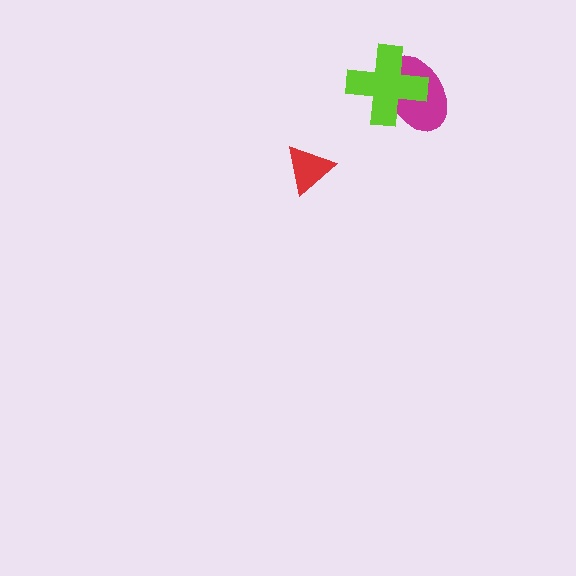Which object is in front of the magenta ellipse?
The lime cross is in front of the magenta ellipse.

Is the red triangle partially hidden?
No, no other shape covers it.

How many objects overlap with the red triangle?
0 objects overlap with the red triangle.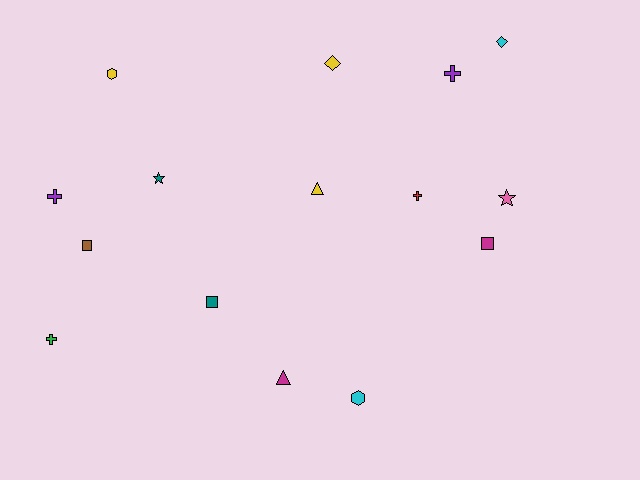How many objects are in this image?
There are 15 objects.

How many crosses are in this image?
There are 4 crosses.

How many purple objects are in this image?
There are 2 purple objects.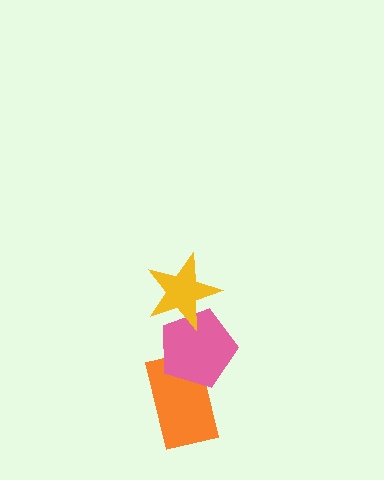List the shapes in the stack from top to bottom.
From top to bottom: the yellow star, the pink pentagon, the orange rectangle.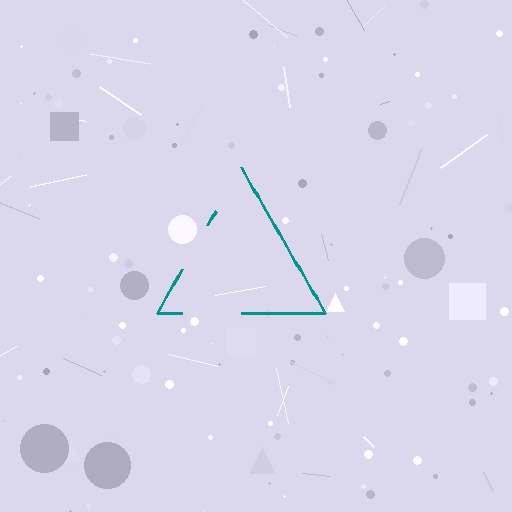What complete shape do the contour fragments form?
The contour fragments form a triangle.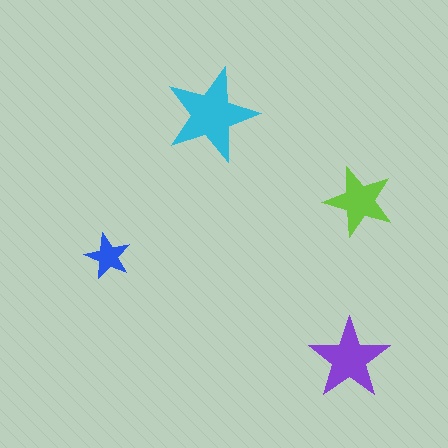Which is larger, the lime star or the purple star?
The purple one.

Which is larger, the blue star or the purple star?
The purple one.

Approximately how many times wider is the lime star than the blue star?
About 1.5 times wider.